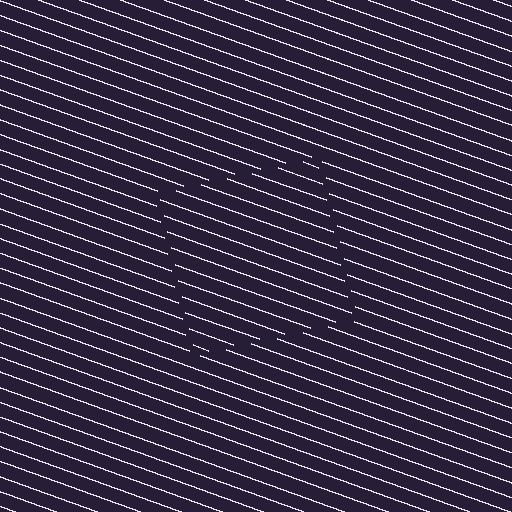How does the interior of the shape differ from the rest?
The interior of the shape contains the same grating, shifted by half a period — the contour is defined by the phase discontinuity where line-ends from the inner and outer gratings abut.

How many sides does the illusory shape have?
4 sides — the line-ends trace a square.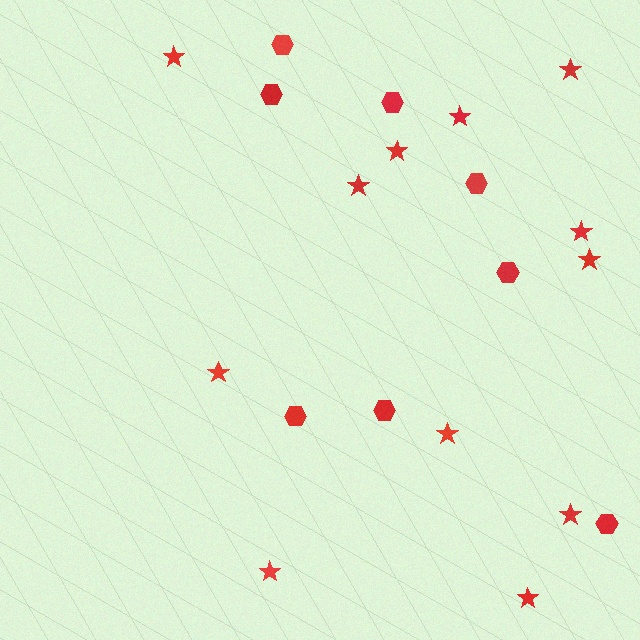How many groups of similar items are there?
There are 2 groups: one group of hexagons (8) and one group of stars (12).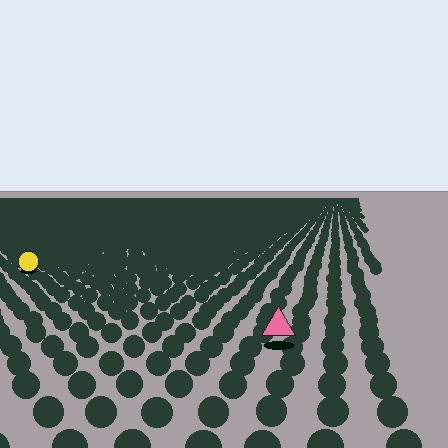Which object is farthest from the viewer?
The yellow circle is farthest from the viewer. It appears smaller and the ground texture around it is denser.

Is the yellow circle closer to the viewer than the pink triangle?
No. The pink triangle is closer — you can tell from the texture gradient: the ground texture is coarser near it.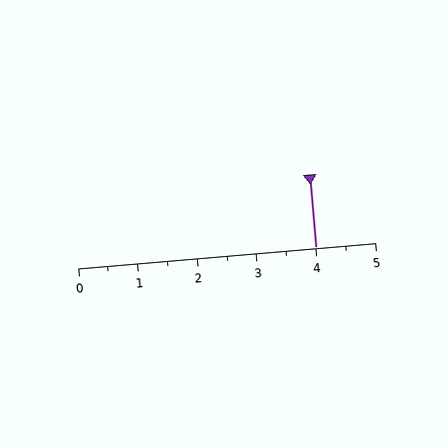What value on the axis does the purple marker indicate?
The marker indicates approximately 4.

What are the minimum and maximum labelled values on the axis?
The axis runs from 0 to 5.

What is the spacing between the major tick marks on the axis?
The major ticks are spaced 1 apart.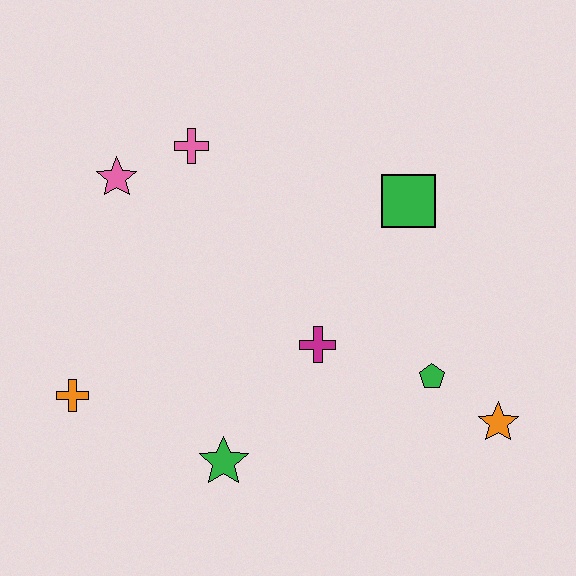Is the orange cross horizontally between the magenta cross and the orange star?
No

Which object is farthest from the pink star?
The orange star is farthest from the pink star.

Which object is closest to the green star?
The magenta cross is closest to the green star.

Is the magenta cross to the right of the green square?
No